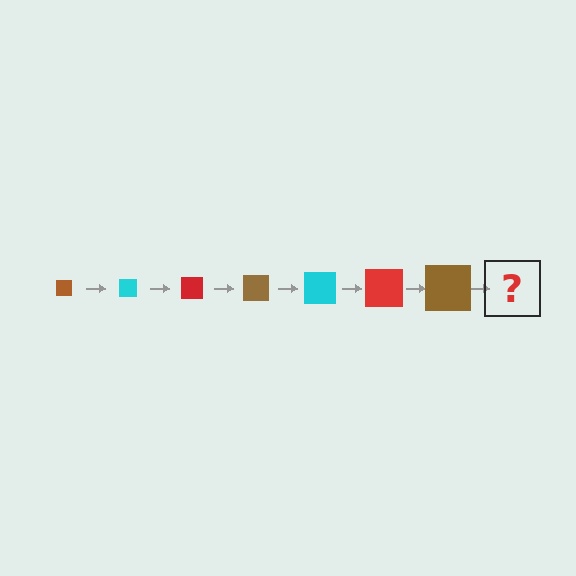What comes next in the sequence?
The next element should be a cyan square, larger than the previous one.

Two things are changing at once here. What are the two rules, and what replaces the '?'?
The two rules are that the square grows larger each step and the color cycles through brown, cyan, and red. The '?' should be a cyan square, larger than the previous one.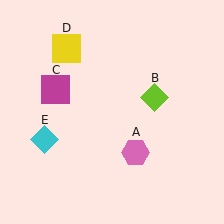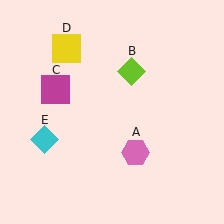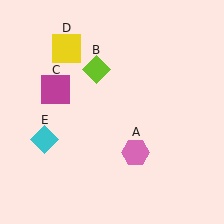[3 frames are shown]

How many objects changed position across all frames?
1 object changed position: lime diamond (object B).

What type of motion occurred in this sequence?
The lime diamond (object B) rotated counterclockwise around the center of the scene.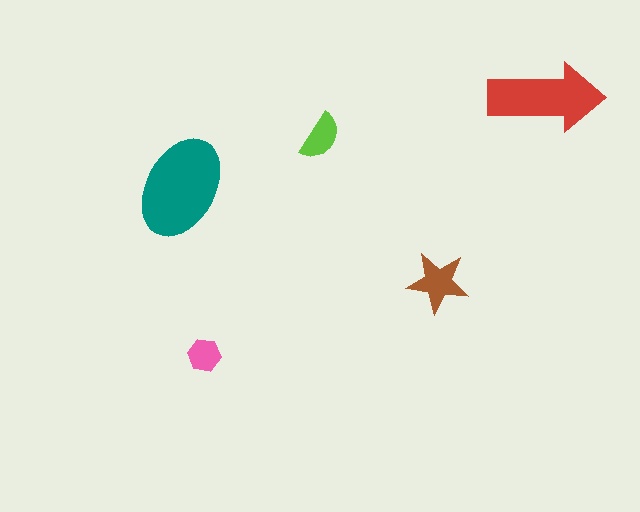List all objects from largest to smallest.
The teal ellipse, the red arrow, the brown star, the lime semicircle, the pink hexagon.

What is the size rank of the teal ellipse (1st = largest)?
1st.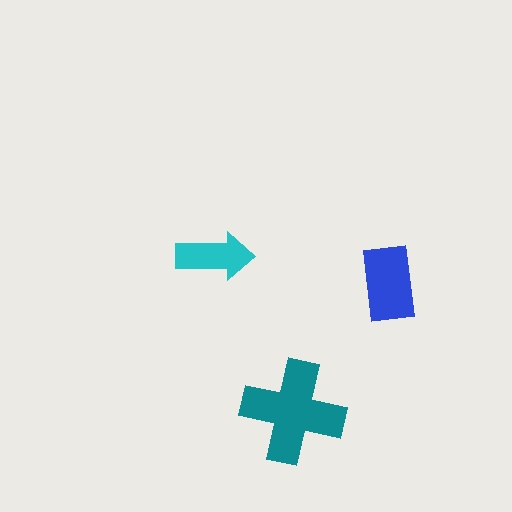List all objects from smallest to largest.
The cyan arrow, the blue rectangle, the teal cross.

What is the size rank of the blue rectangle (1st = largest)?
2nd.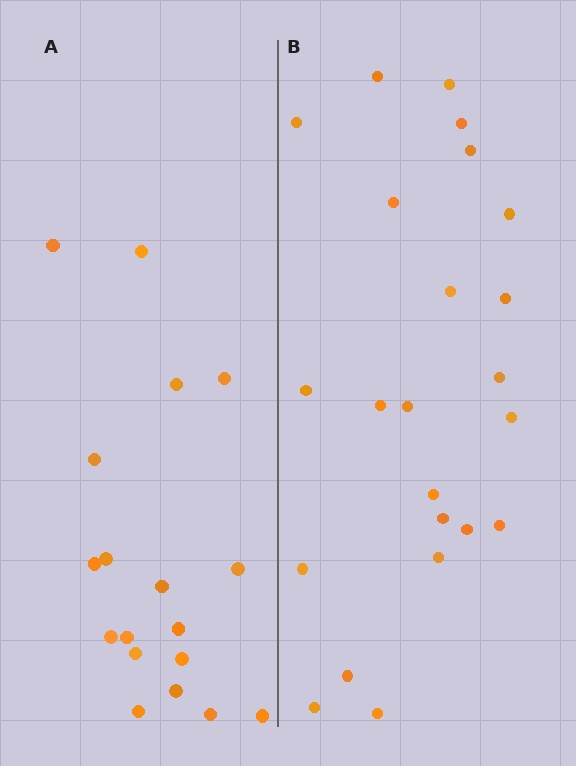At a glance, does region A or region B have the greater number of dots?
Region B (the right region) has more dots.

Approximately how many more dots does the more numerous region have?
Region B has about 5 more dots than region A.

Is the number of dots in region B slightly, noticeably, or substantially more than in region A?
Region B has noticeably more, but not dramatically so. The ratio is roughly 1.3 to 1.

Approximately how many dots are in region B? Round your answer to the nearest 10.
About 20 dots. (The exact count is 23, which rounds to 20.)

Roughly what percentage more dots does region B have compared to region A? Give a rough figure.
About 30% more.